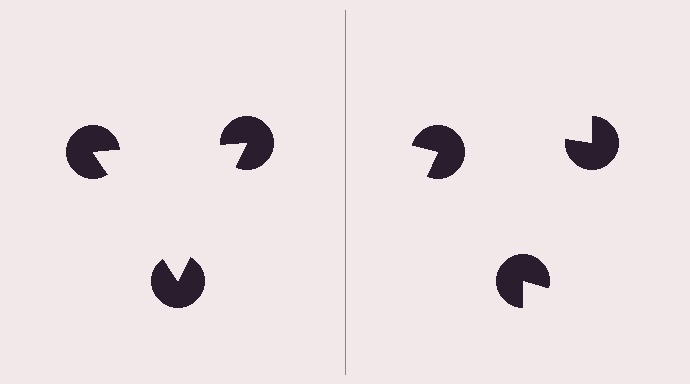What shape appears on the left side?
An illusory triangle.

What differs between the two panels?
The pac-man discs are positioned identically on both sides; only the wedge orientations differ. On the left they align to a triangle; on the right they are misaligned.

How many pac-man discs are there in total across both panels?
6 — 3 on each side.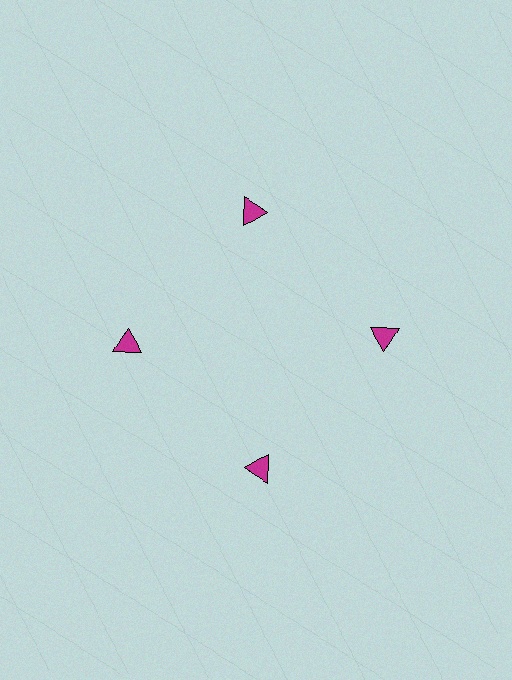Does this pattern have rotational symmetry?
Yes, this pattern has 4-fold rotational symmetry. It looks the same after rotating 90 degrees around the center.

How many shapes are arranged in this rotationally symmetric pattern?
There are 4 shapes, arranged in 4 groups of 1.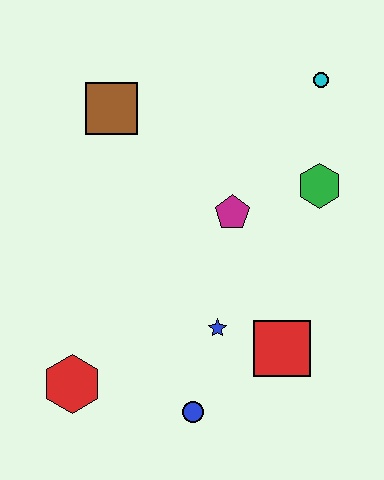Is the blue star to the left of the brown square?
No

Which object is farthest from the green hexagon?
The red hexagon is farthest from the green hexagon.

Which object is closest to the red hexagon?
The blue circle is closest to the red hexagon.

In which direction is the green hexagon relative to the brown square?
The green hexagon is to the right of the brown square.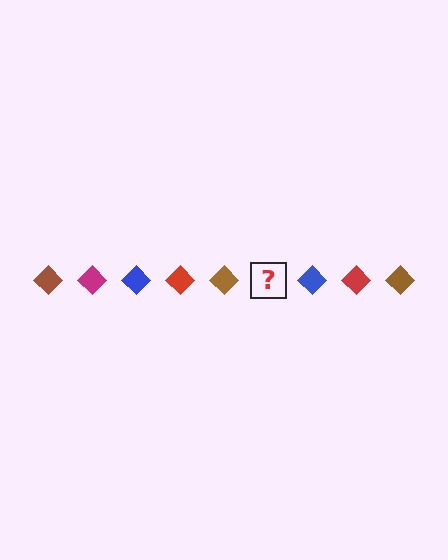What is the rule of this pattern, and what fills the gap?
The rule is that the pattern cycles through brown, magenta, blue, red diamonds. The gap should be filled with a magenta diamond.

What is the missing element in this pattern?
The missing element is a magenta diamond.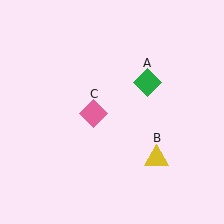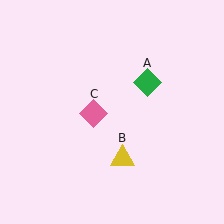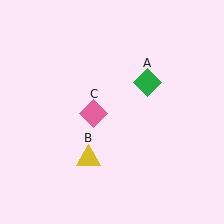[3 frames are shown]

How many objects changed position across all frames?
1 object changed position: yellow triangle (object B).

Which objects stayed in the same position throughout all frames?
Green diamond (object A) and pink diamond (object C) remained stationary.